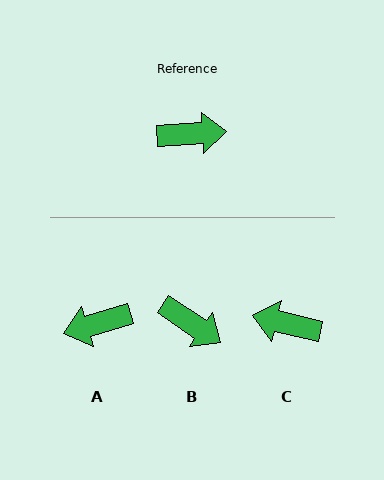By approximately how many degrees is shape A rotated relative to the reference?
Approximately 167 degrees clockwise.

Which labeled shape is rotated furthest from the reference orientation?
A, about 167 degrees away.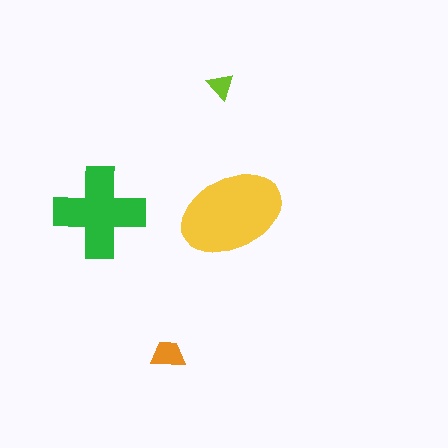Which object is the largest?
The yellow ellipse.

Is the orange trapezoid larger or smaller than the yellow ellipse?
Smaller.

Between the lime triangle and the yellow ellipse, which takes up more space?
The yellow ellipse.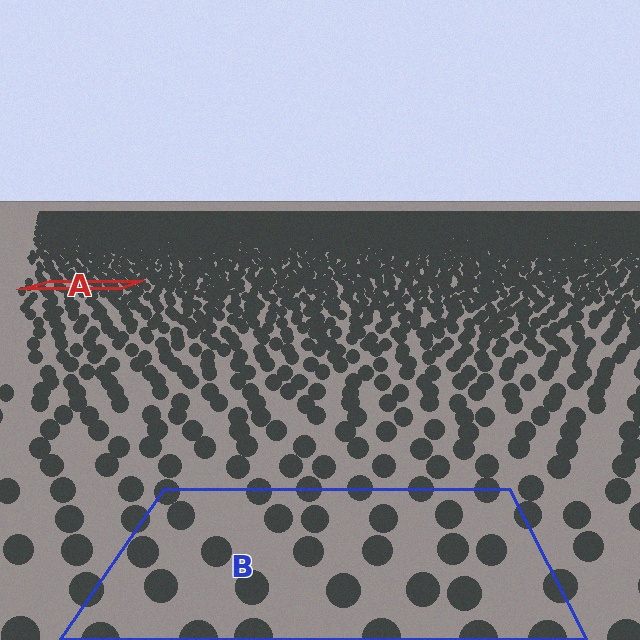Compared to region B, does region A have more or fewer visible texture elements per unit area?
Region A has more texture elements per unit area — they are packed more densely because it is farther away.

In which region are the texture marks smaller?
The texture marks are smaller in region A, because it is farther away.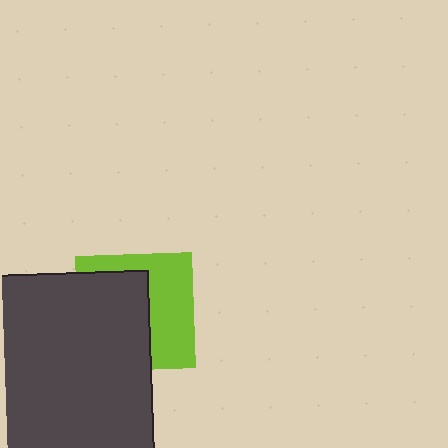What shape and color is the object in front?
The object in front is a dark gray rectangle.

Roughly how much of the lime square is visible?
About half of it is visible (roughly 46%).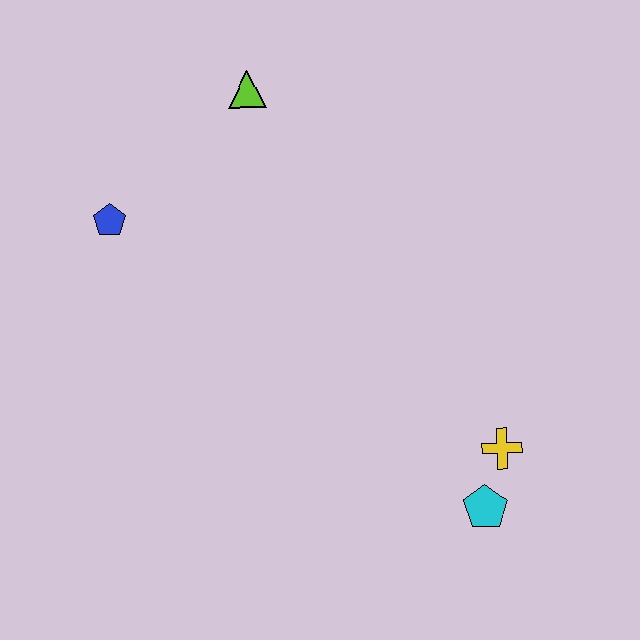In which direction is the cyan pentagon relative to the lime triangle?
The cyan pentagon is below the lime triangle.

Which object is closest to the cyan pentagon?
The yellow cross is closest to the cyan pentagon.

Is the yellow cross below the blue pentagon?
Yes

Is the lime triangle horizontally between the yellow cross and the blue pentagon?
Yes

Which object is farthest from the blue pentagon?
The cyan pentagon is farthest from the blue pentagon.